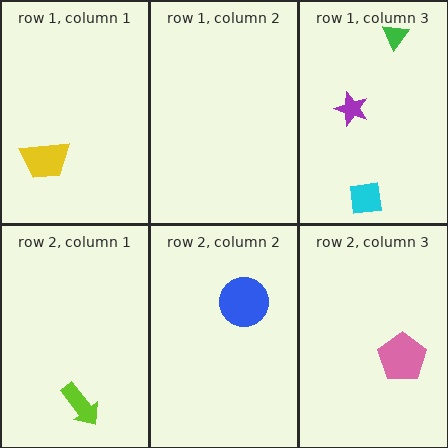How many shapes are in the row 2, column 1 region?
1.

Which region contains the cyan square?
The row 1, column 3 region.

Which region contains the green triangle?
The row 1, column 3 region.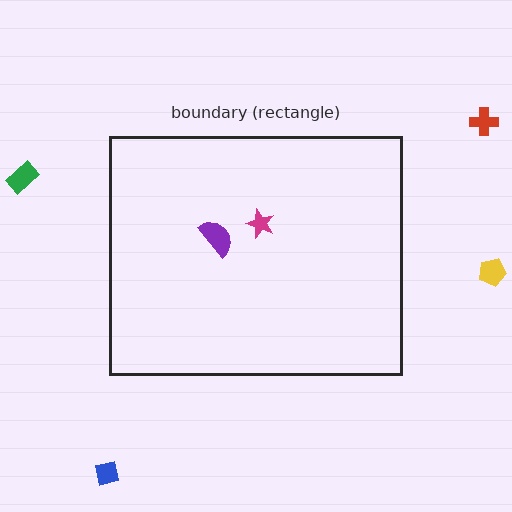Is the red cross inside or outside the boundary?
Outside.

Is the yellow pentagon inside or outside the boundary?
Outside.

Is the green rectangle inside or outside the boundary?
Outside.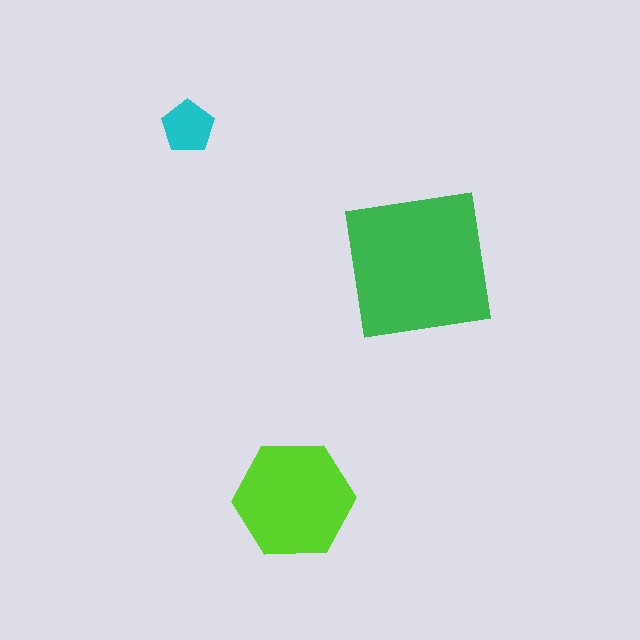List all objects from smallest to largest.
The cyan pentagon, the lime hexagon, the green square.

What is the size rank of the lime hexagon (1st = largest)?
2nd.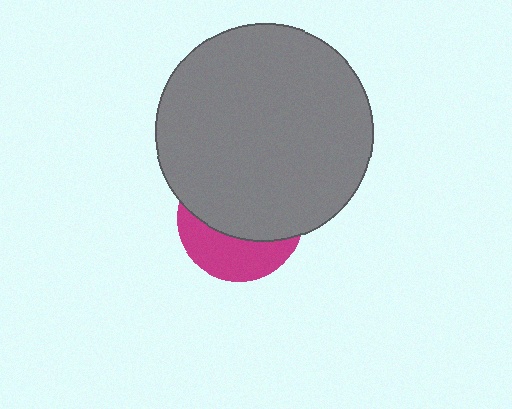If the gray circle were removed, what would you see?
You would see the complete magenta circle.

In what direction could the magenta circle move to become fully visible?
The magenta circle could move down. That would shift it out from behind the gray circle entirely.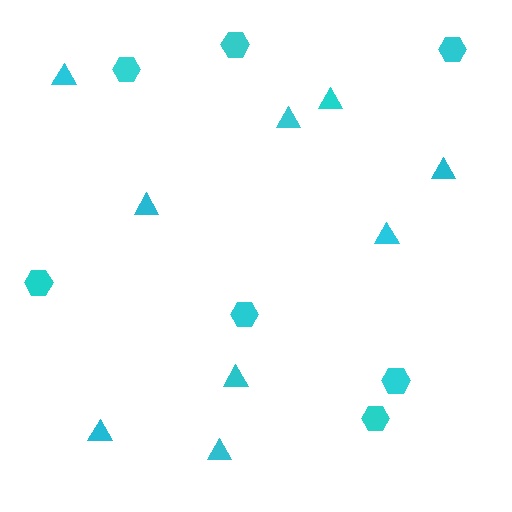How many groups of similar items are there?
There are 2 groups: one group of triangles (9) and one group of hexagons (7).